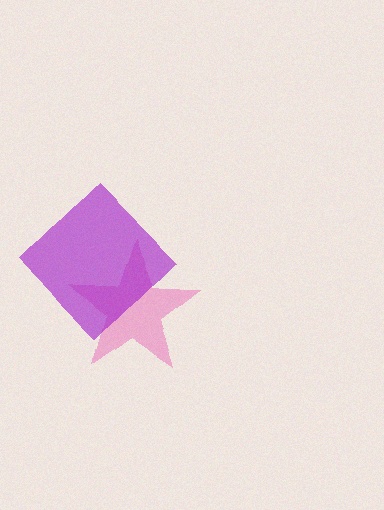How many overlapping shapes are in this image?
There are 2 overlapping shapes in the image.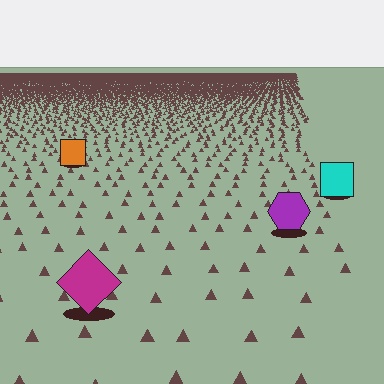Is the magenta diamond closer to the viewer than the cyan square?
Yes. The magenta diamond is closer — you can tell from the texture gradient: the ground texture is coarser near it.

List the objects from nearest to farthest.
From nearest to farthest: the magenta diamond, the purple hexagon, the cyan square, the orange square.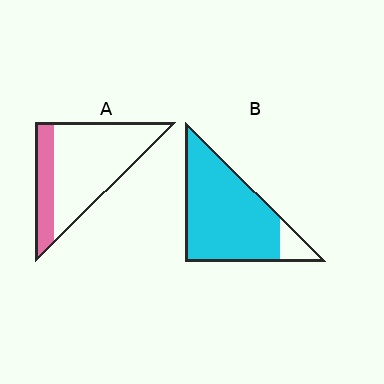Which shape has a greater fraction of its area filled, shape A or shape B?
Shape B.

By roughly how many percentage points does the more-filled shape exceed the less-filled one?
By roughly 65 percentage points (B over A).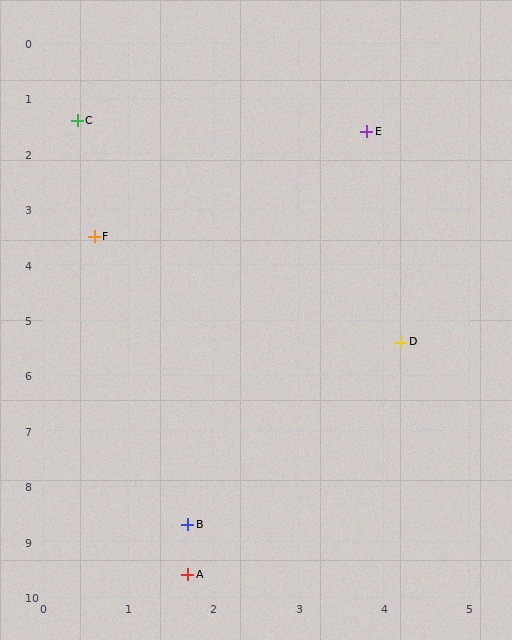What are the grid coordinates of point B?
Point B is at approximately (1.7, 8.7).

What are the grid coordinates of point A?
Point A is at approximately (1.7, 9.6).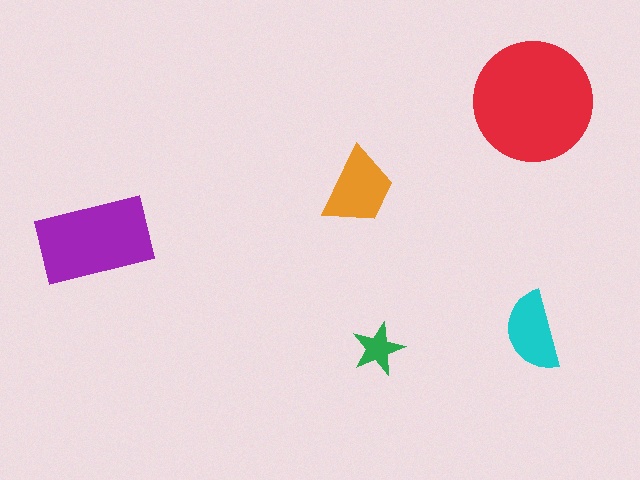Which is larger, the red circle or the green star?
The red circle.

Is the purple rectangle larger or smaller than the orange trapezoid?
Larger.